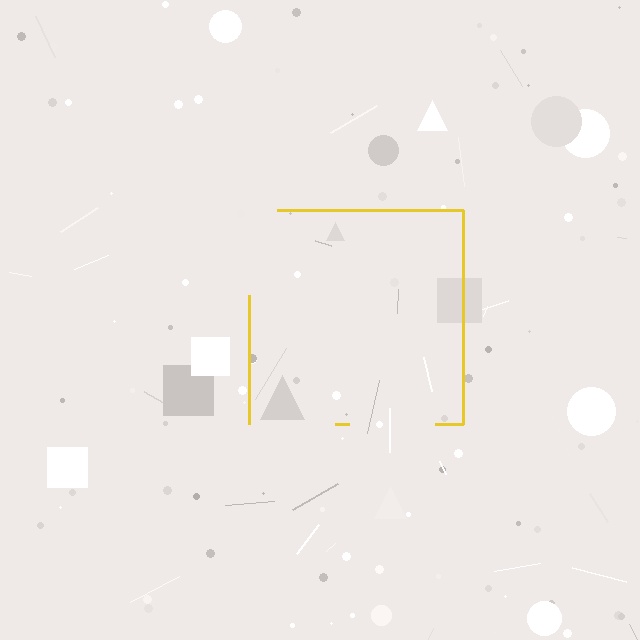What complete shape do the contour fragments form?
The contour fragments form a square.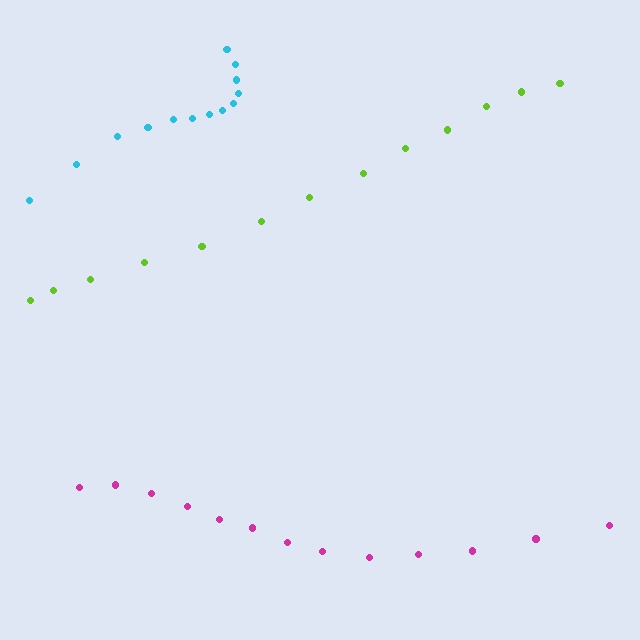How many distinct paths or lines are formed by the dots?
There are 3 distinct paths.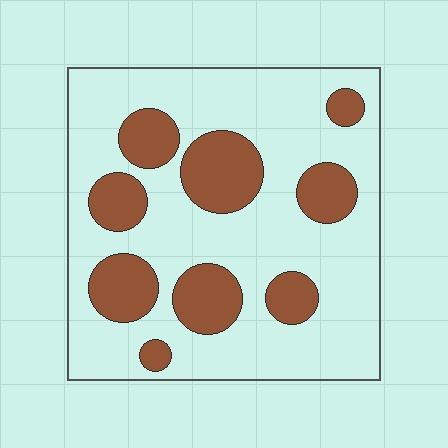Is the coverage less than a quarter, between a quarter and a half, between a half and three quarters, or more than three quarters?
Between a quarter and a half.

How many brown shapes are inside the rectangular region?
9.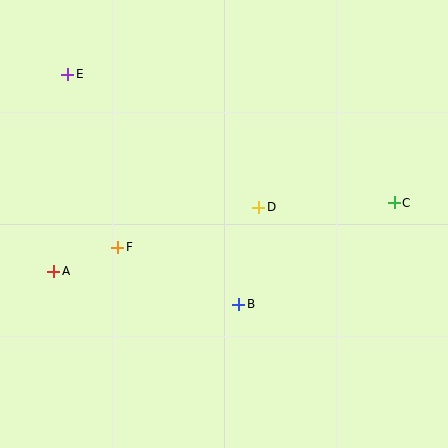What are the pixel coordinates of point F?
Point F is at (118, 247).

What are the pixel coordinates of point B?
Point B is at (239, 304).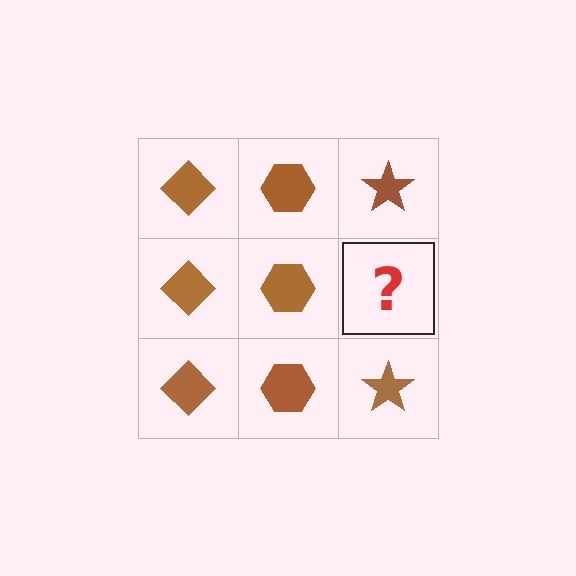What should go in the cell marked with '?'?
The missing cell should contain a brown star.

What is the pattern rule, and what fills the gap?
The rule is that each column has a consistent shape. The gap should be filled with a brown star.